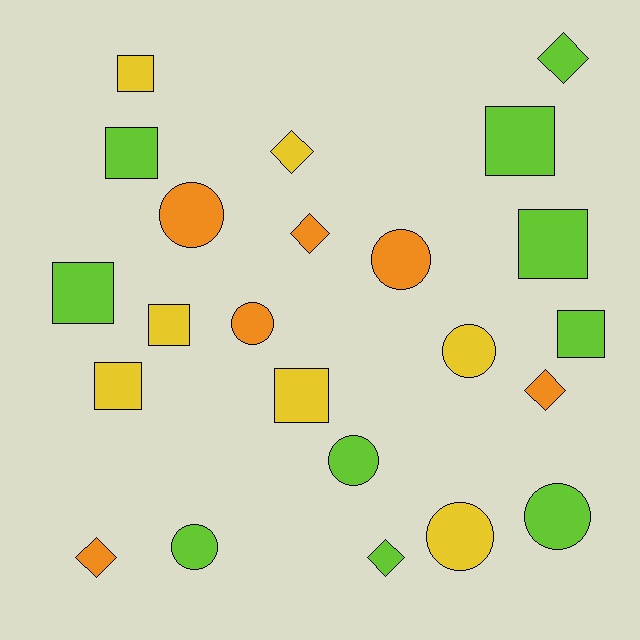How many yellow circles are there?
There are 2 yellow circles.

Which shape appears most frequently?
Square, with 9 objects.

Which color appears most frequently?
Lime, with 10 objects.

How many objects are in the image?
There are 23 objects.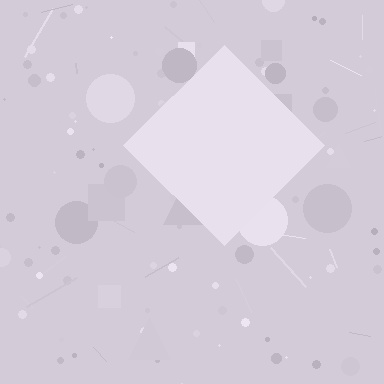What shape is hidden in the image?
A diamond is hidden in the image.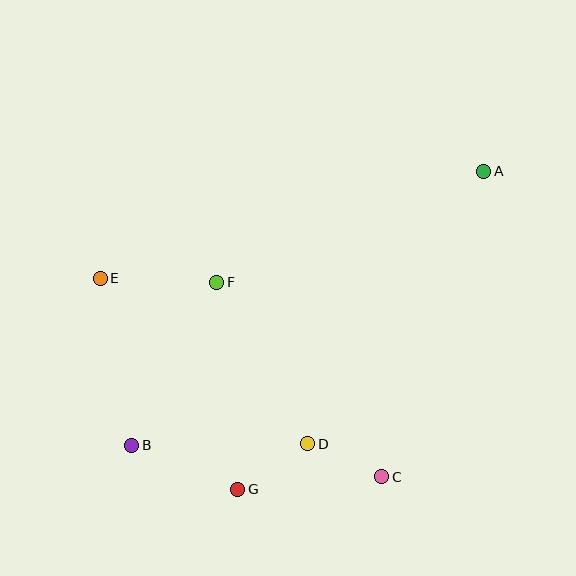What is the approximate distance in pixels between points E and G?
The distance between E and G is approximately 252 pixels.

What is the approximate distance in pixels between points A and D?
The distance between A and D is approximately 324 pixels.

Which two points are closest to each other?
Points C and D are closest to each other.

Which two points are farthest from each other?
Points A and B are farthest from each other.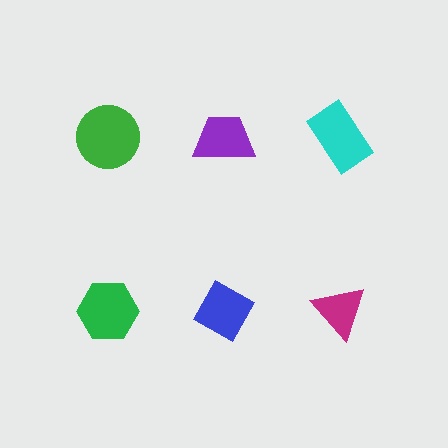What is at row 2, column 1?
A green hexagon.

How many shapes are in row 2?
3 shapes.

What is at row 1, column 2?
A purple trapezoid.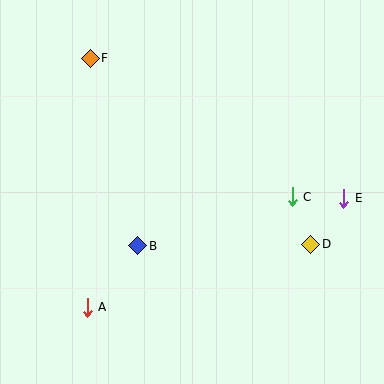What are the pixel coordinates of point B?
Point B is at (138, 246).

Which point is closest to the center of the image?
Point B at (138, 246) is closest to the center.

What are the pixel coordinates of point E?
Point E is at (344, 198).